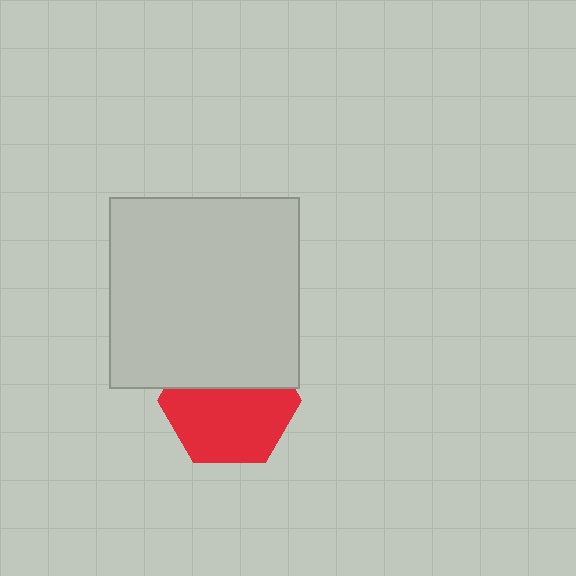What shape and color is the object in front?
The object in front is a light gray square.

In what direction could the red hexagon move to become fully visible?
The red hexagon could move down. That would shift it out from behind the light gray square entirely.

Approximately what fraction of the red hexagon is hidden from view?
Roughly 39% of the red hexagon is hidden behind the light gray square.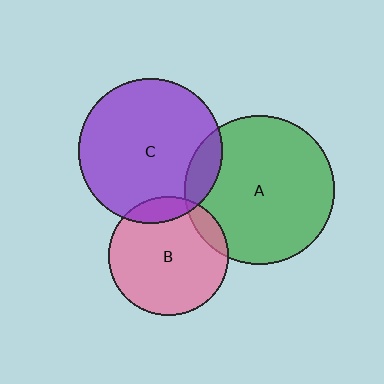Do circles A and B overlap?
Yes.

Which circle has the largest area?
Circle A (green).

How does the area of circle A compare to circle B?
Approximately 1.6 times.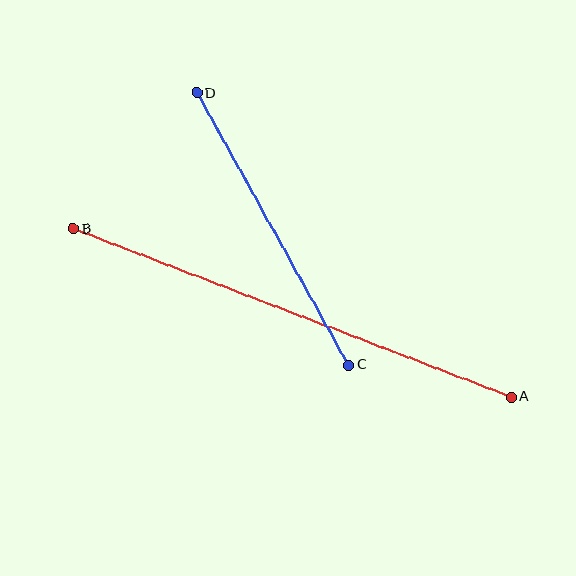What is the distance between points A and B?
The distance is approximately 469 pixels.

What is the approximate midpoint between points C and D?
The midpoint is at approximately (273, 229) pixels.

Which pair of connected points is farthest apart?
Points A and B are farthest apart.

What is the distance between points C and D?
The distance is approximately 311 pixels.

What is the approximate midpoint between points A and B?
The midpoint is at approximately (293, 313) pixels.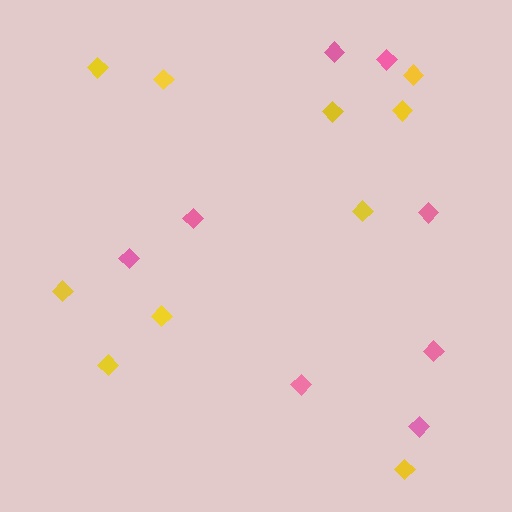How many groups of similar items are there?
There are 2 groups: one group of yellow diamonds (10) and one group of pink diamonds (8).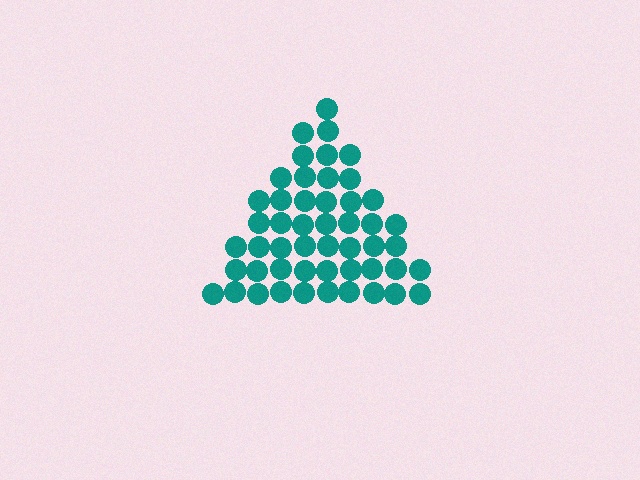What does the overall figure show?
The overall figure shows a triangle.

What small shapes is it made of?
It is made of small circles.